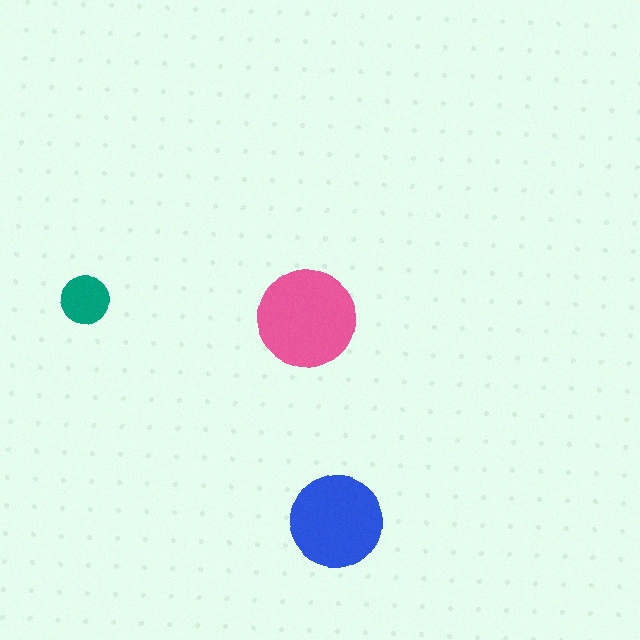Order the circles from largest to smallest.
the pink one, the blue one, the teal one.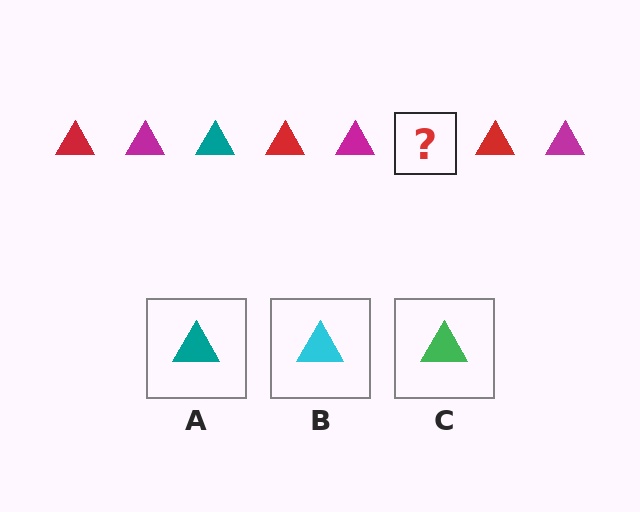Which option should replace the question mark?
Option A.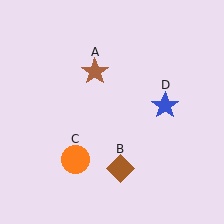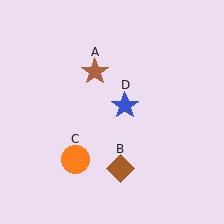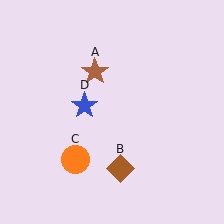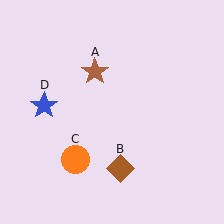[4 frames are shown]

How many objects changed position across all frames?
1 object changed position: blue star (object D).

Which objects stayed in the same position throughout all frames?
Brown star (object A) and brown diamond (object B) and orange circle (object C) remained stationary.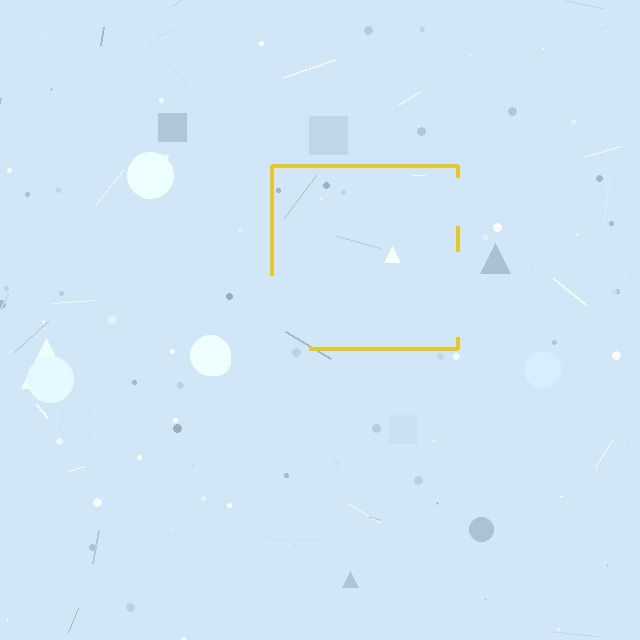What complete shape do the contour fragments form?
The contour fragments form a square.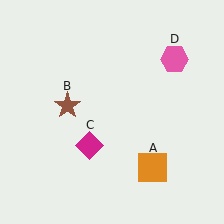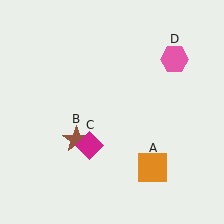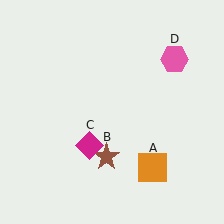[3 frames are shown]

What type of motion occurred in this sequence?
The brown star (object B) rotated counterclockwise around the center of the scene.